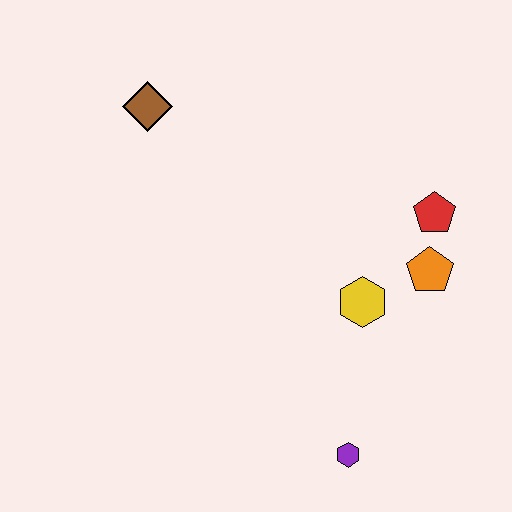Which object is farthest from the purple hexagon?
The brown diamond is farthest from the purple hexagon.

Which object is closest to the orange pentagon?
The red pentagon is closest to the orange pentagon.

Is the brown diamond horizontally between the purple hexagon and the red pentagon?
No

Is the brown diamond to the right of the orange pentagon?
No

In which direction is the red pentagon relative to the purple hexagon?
The red pentagon is above the purple hexagon.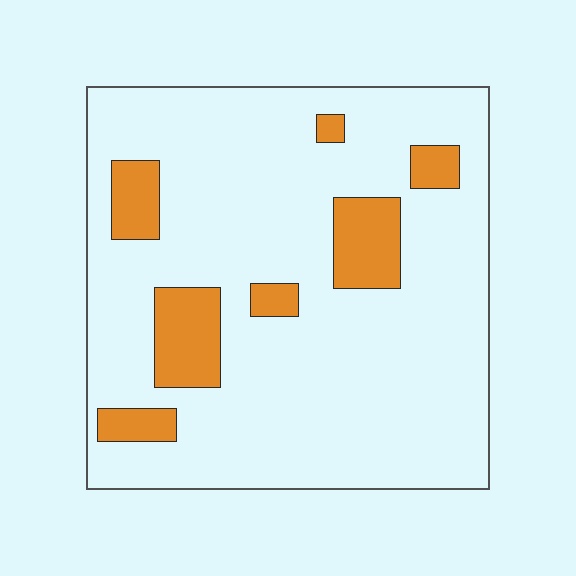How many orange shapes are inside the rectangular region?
7.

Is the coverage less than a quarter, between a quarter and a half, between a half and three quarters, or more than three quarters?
Less than a quarter.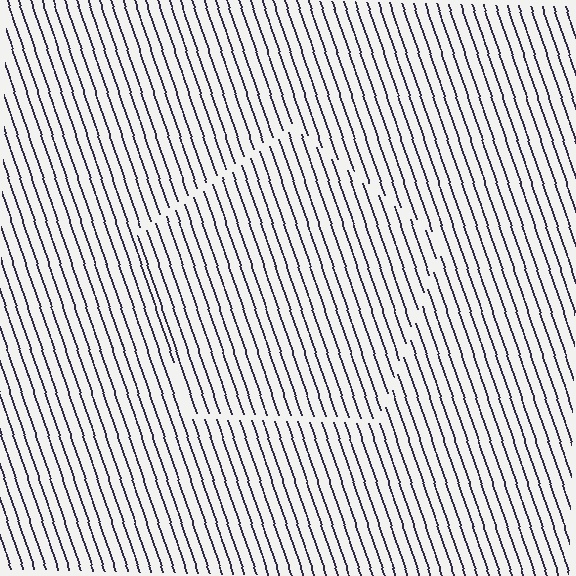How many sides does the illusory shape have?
5 sides — the line-ends trace a pentagon.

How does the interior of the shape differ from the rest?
The interior of the shape contains the same grating, shifted by half a period — the contour is defined by the phase discontinuity where line-ends from the inner and outer gratings abut.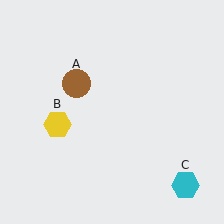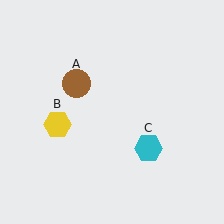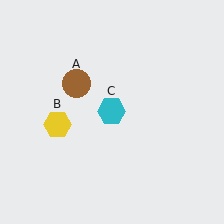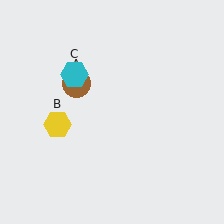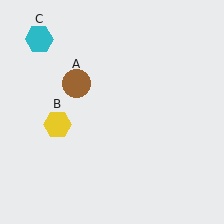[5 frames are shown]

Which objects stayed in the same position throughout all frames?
Brown circle (object A) and yellow hexagon (object B) remained stationary.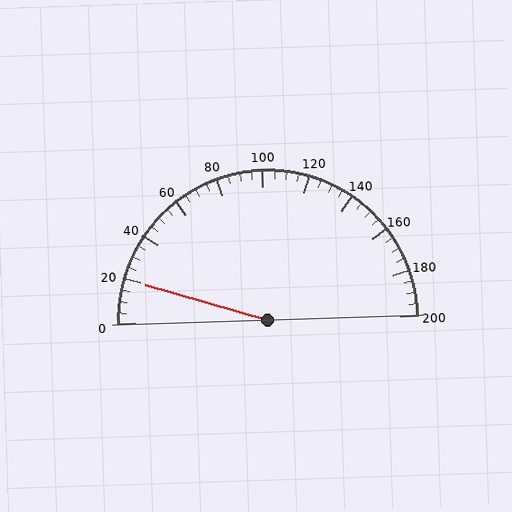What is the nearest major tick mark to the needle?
The nearest major tick mark is 20.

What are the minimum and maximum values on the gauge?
The gauge ranges from 0 to 200.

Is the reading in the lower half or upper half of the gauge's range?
The reading is in the lower half of the range (0 to 200).